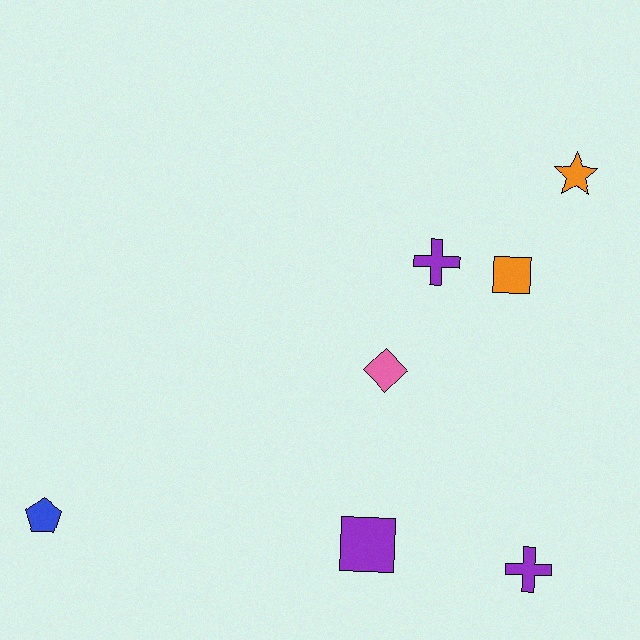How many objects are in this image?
There are 7 objects.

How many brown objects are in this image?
There are no brown objects.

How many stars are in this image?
There is 1 star.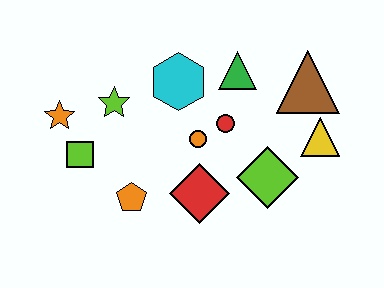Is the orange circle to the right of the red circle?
No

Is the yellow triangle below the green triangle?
Yes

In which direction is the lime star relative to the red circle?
The lime star is to the left of the red circle.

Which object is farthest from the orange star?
The yellow triangle is farthest from the orange star.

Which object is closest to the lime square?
The orange star is closest to the lime square.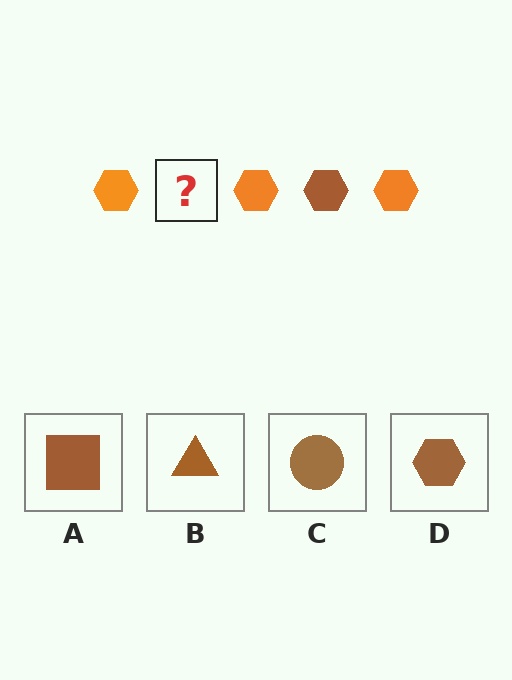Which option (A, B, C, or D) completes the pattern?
D.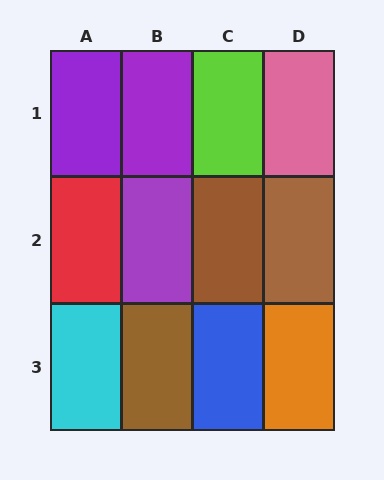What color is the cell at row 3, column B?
Brown.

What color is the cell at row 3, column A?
Cyan.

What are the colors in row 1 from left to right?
Purple, purple, lime, pink.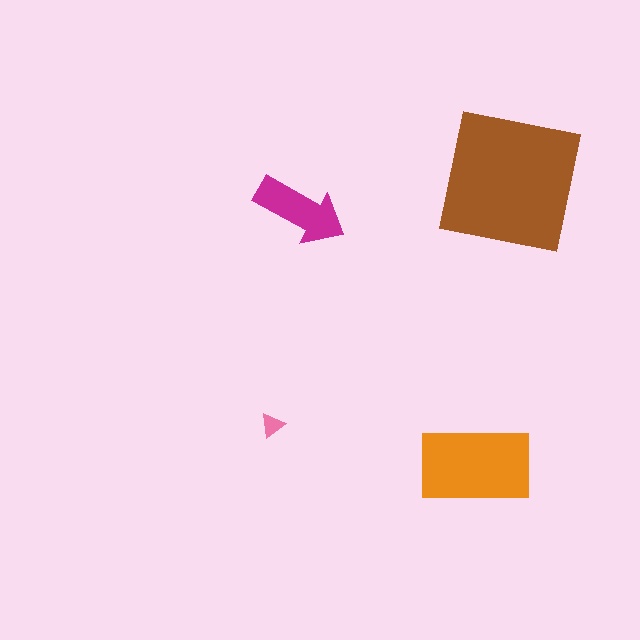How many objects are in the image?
There are 4 objects in the image.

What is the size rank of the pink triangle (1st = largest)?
4th.